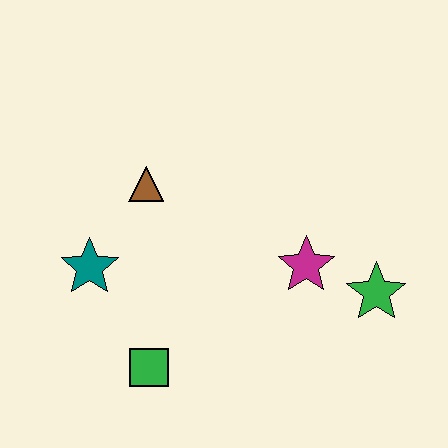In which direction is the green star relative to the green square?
The green star is to the right of the green square.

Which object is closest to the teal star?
The brown triangle is closest to the teal star.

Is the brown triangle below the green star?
No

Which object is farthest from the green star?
The teal star is farthest from the green star.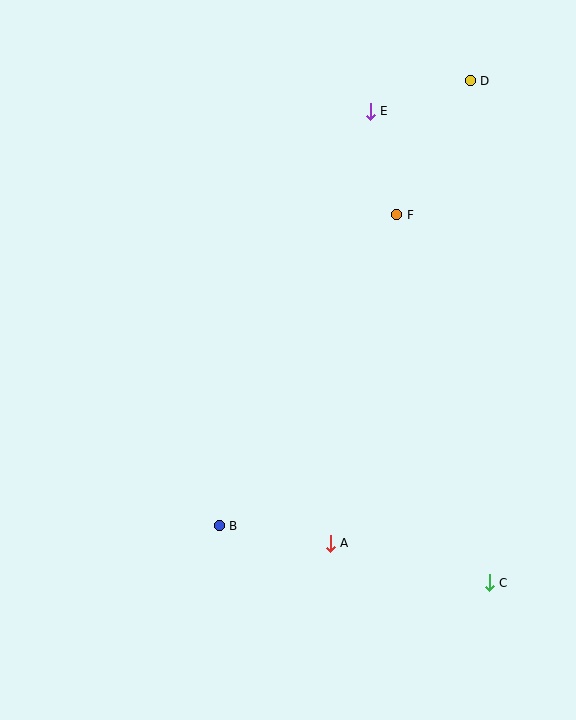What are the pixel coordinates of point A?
Point A is at (330, 543).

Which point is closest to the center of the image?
Point B at (219, 526) is closest to the center.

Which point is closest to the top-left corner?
Point E is closest to the top-left corner.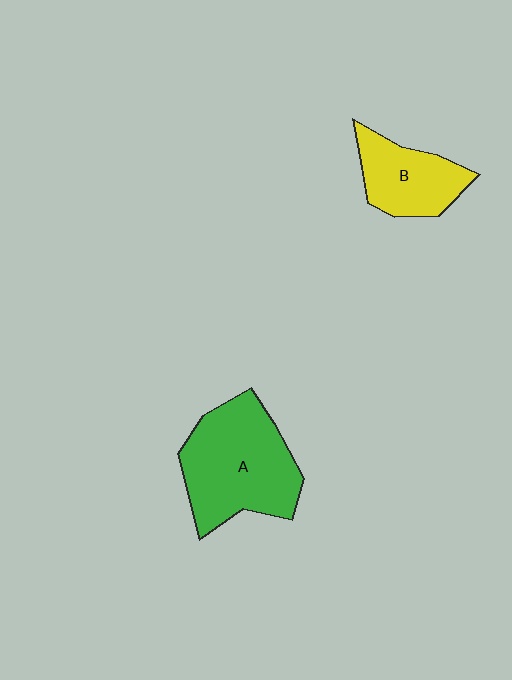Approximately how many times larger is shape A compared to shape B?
Approximately 1.7 times.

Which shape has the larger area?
Shape A (green).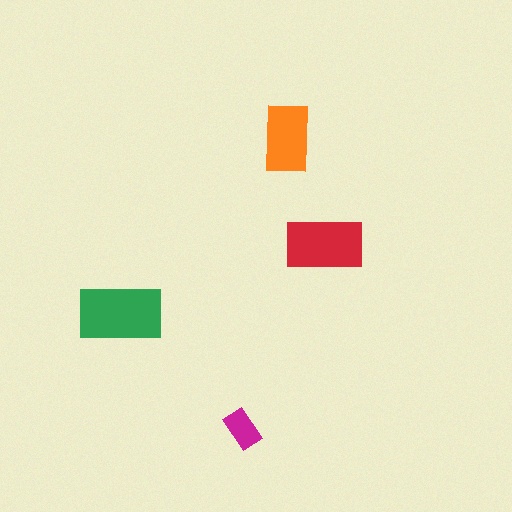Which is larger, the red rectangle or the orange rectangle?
The red one.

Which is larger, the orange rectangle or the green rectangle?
The green one.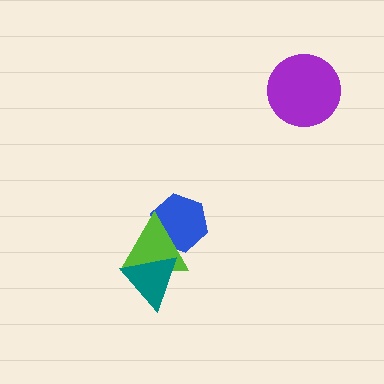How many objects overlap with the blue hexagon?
1 object overlaps with the blue hexagon.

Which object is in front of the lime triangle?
The teal triangle is in front of the lime triangle.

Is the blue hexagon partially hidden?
Yes, it is partially covered by another shape.